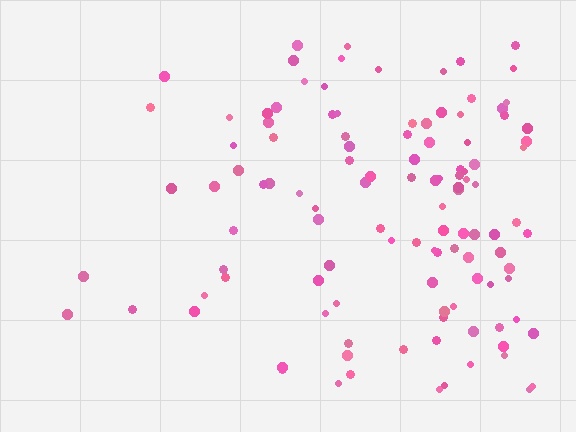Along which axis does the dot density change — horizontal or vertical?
Horizontal.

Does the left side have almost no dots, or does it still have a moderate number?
Still a moderate number, just noticeably fewer than the right.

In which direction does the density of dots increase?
From left to right, with the right side densest.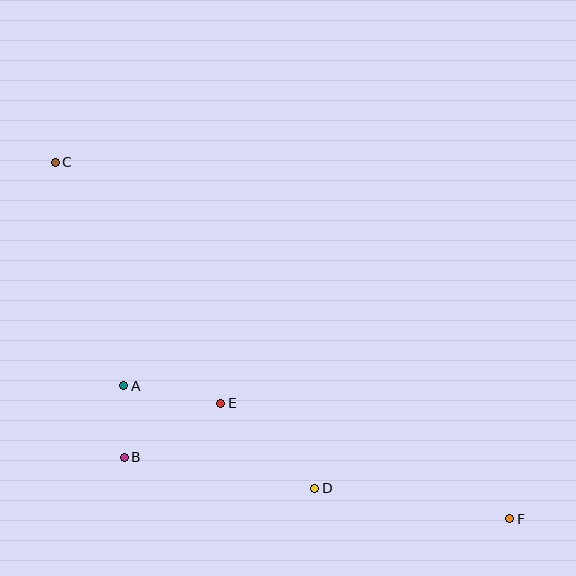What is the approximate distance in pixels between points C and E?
The distance between C and E is approximately 292 pixels.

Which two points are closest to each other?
Points A and B are closest to each other.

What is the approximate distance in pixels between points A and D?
The distance between A and D is approximately 217 pixels.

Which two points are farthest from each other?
Points C and F are farthest from each other.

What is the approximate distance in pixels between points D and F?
The distance between D and F is approximately 197 pixels.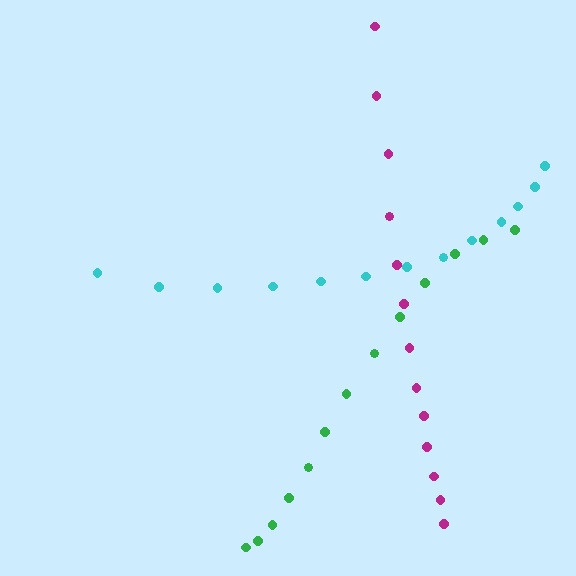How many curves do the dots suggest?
There are 3 distinct paths.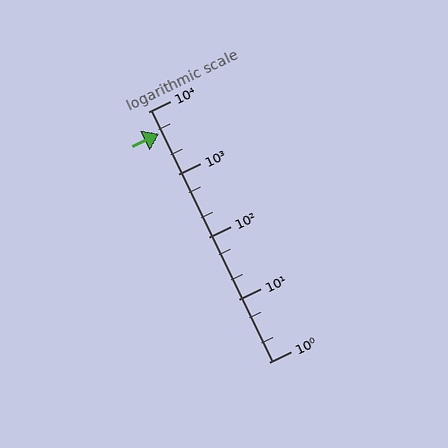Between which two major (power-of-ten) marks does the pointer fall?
The pointer is between 1000 and 10000.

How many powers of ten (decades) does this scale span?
The scale spans 4 decades, from 1 to 10000.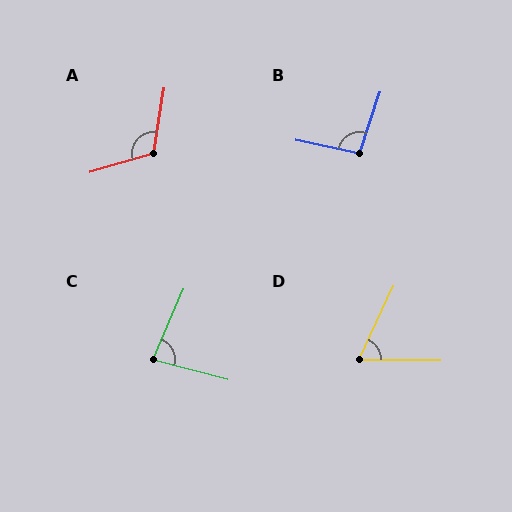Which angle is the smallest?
D, at approximately 65 degrees.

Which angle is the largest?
A, at approximately 115 degrees.